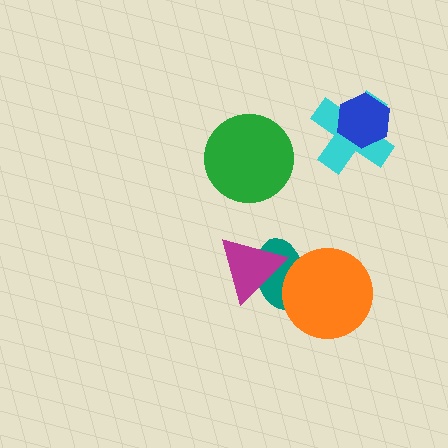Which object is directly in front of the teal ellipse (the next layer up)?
The orange circle is directly in front of the teal ellipse.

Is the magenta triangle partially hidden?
No, no other shape covers it.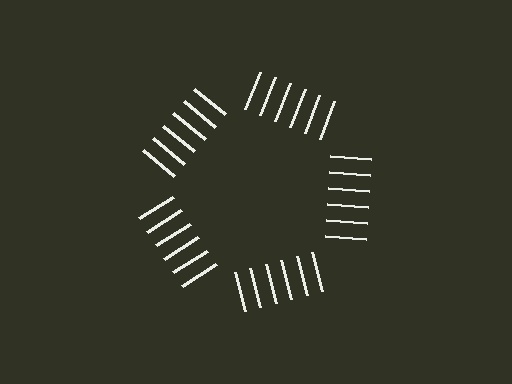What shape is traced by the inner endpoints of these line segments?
An illusory pentagon — the line segments terminate on its edges but no continuous stroke is drawn.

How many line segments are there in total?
30 — 6 along each of the 5 edges.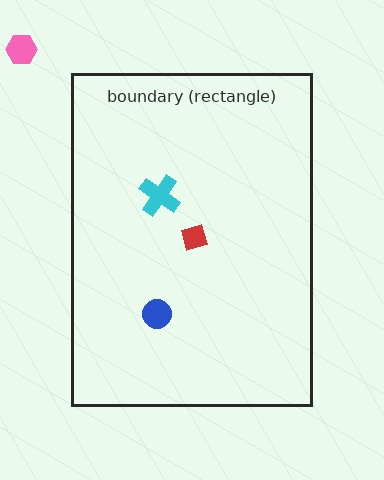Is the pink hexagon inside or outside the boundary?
Outside.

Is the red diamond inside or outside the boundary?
Inside.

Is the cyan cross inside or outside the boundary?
Inside.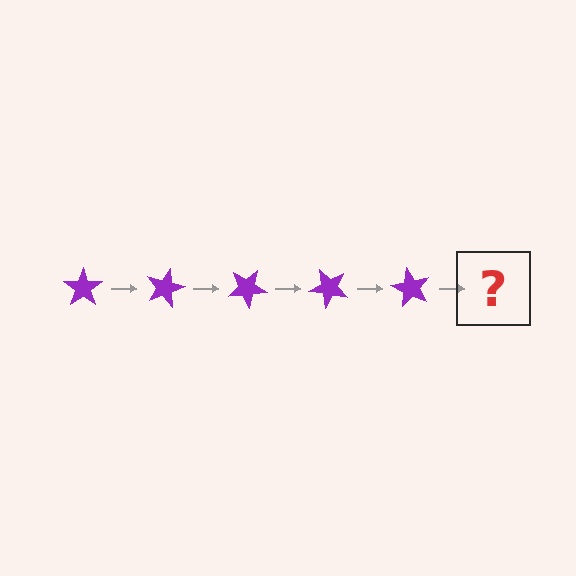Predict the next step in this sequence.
The next step is a purple star rotated 75 degrees.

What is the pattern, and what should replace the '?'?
The pattern is that the star rotates 15 degrees each step. The '?' should be a purple star rotated 75 degrees.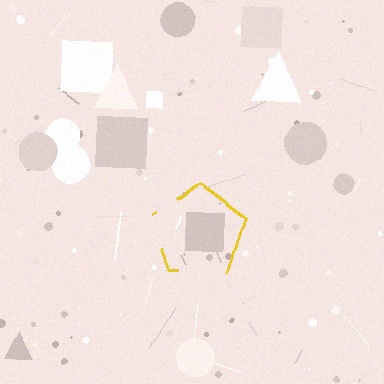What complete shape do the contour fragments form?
The contour fragments form a pentagon.